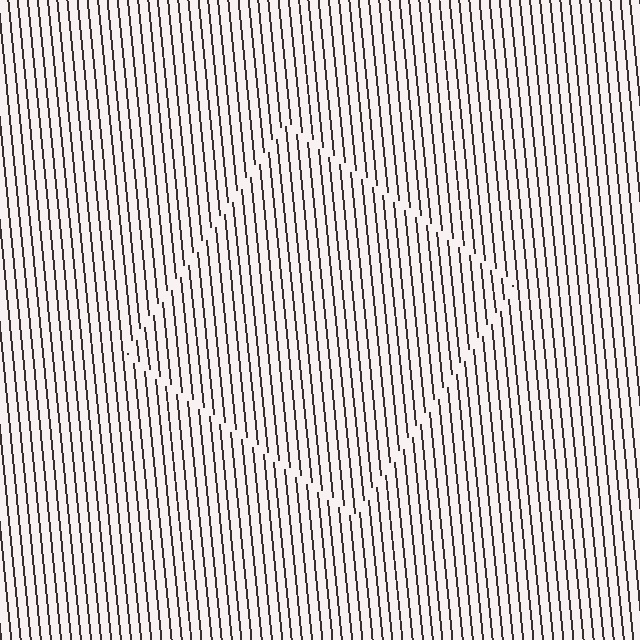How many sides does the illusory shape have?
4 sides — the line-ends trace a square.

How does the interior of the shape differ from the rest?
The interior of the shape contains the same grating, shifted by half a period — the contour is defined by the phase discontinuity where line-ends from the inner and outer gratings abut.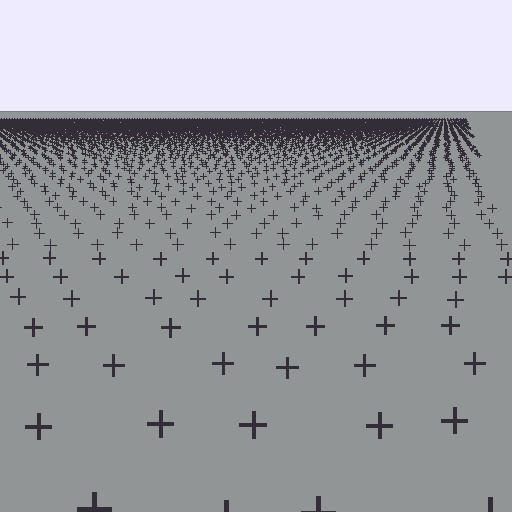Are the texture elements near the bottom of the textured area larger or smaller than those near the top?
Larger. Near the bottom, elements are closer to the viewer and appear at a bigger on-screen size.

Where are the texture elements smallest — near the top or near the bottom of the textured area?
Near the top.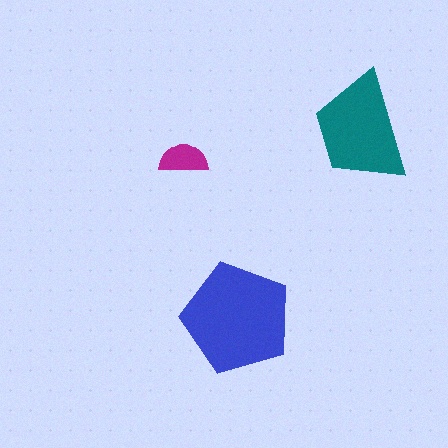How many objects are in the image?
There are 3 objects in the image.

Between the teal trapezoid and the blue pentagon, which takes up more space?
The blue pentagon.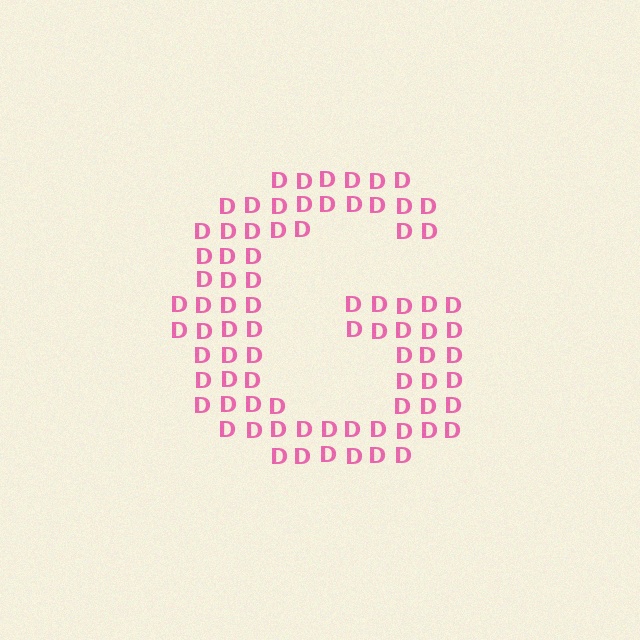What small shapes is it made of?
It is made of small letter D's.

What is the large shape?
The large shape is the letter G.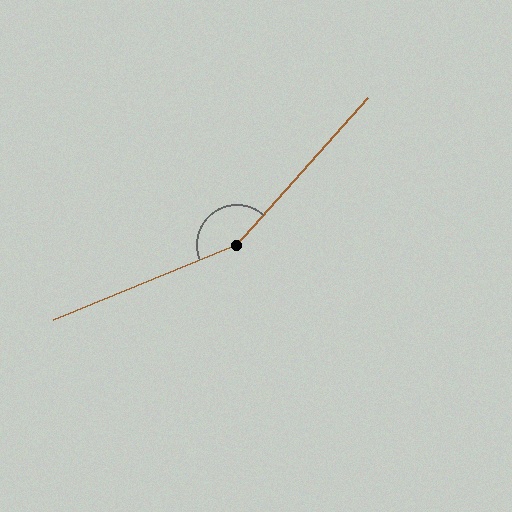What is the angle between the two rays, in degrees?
Approximately 154 degrees.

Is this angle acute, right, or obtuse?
It is obtuse.